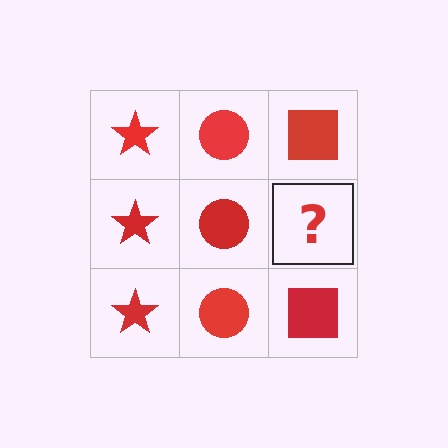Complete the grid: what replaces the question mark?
The question mark should be replaced with a red square.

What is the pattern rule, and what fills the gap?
The rule is that each column has a consistent shape. The gap should be filled with a red square.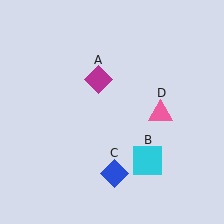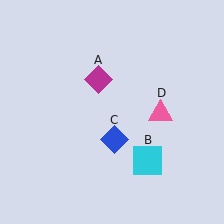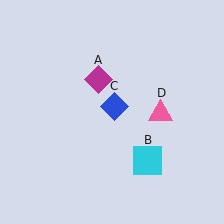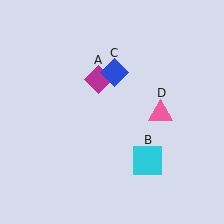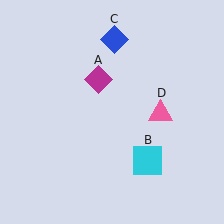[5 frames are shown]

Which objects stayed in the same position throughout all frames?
Magenta diamond (object A) and cyan square (object B) and pink triangle (object D) remained stationary.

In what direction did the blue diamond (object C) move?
The blue diamond (object C) moved up.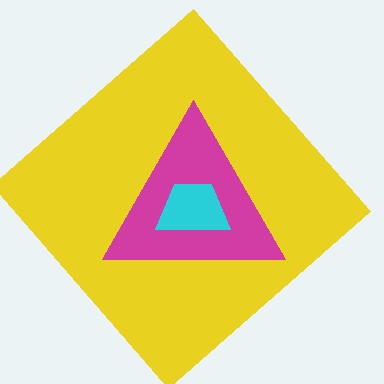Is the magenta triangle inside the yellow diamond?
Yes.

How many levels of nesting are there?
3.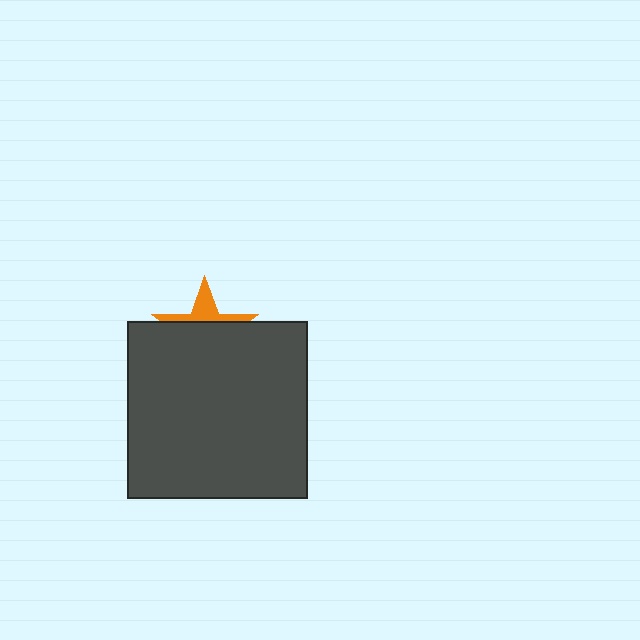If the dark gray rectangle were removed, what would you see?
You would see the complete orange star.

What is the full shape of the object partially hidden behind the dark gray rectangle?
The partially hidden object is an orange star.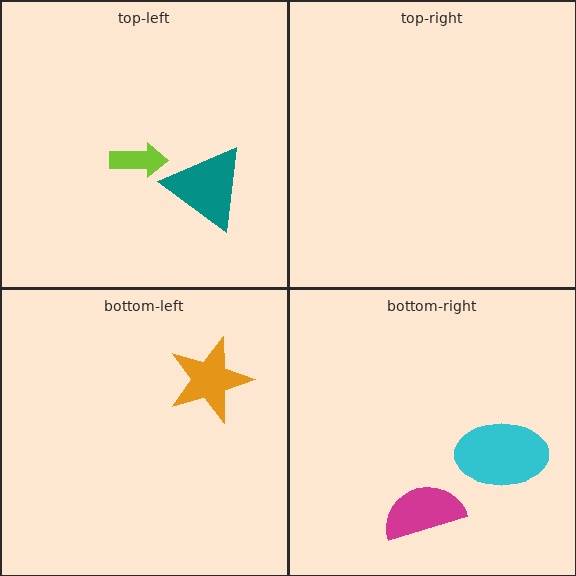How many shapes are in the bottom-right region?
2.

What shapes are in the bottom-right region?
The cyan ellipse, the magenta semicircle.